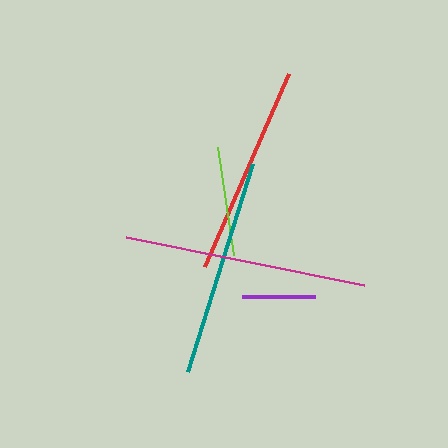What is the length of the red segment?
The red segment is approximately 211 pixels long.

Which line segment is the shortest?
The purple line is the shortest at approximately 73 pixels.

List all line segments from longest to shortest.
From longest to shortest: magenta, teal, red, lime, purple.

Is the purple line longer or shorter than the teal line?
The teal line is longer than the purple line.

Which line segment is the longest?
The magenta line is the longest at approximately 243 pixels.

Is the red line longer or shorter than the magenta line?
The magenta line is longer than the red line.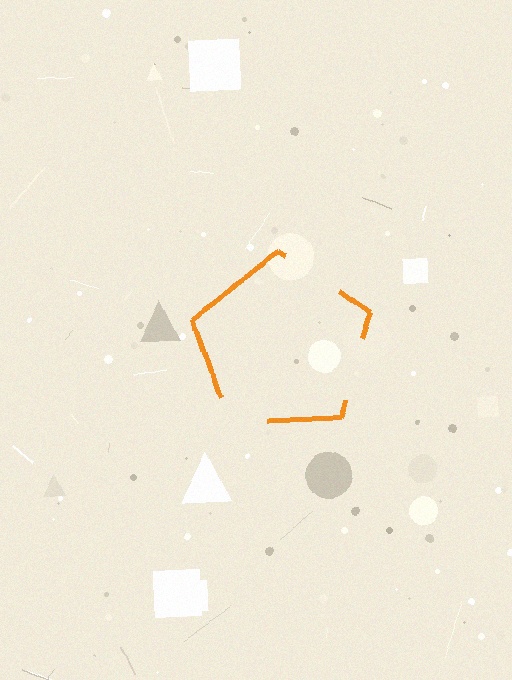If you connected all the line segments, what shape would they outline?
They would outline a pentagon.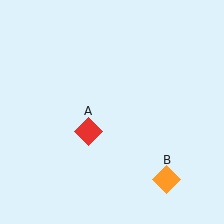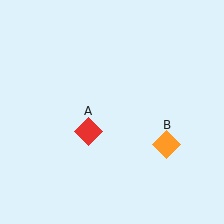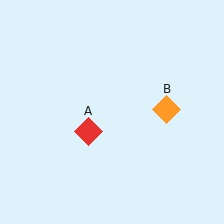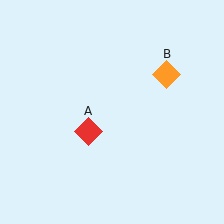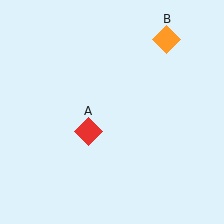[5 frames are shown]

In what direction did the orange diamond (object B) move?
The orange diamond (object B) moved up.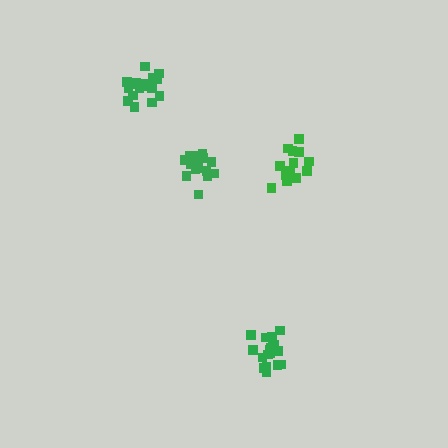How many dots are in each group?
Group 1: 17 dots, Group 2: 14 dots, Group 3: 19 dots, Group 4: 19 dots (69 total).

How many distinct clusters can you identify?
There are 4 distinct clusters.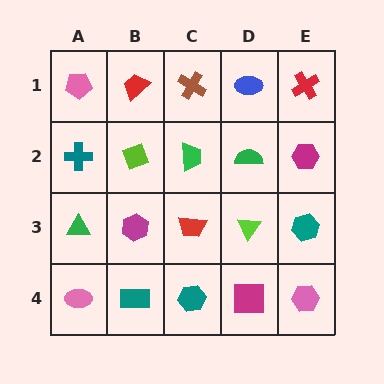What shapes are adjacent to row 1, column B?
A lime diamond (row 2, column B), a pink pentagon (row 1, column A), a brown cross (row 1, column C).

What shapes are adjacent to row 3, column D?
A green semicircle (row 2, column D), a magenta square (row 4, column D), a red trapezoid (row 3, column C), a teal hexagon (row 3, column E).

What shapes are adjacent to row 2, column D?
A blue ellipse (row 1, column D), a lime triangle (row 3, column D), a green trapezoid (row 2, column C), a magenta hexagon (row 2, column E).